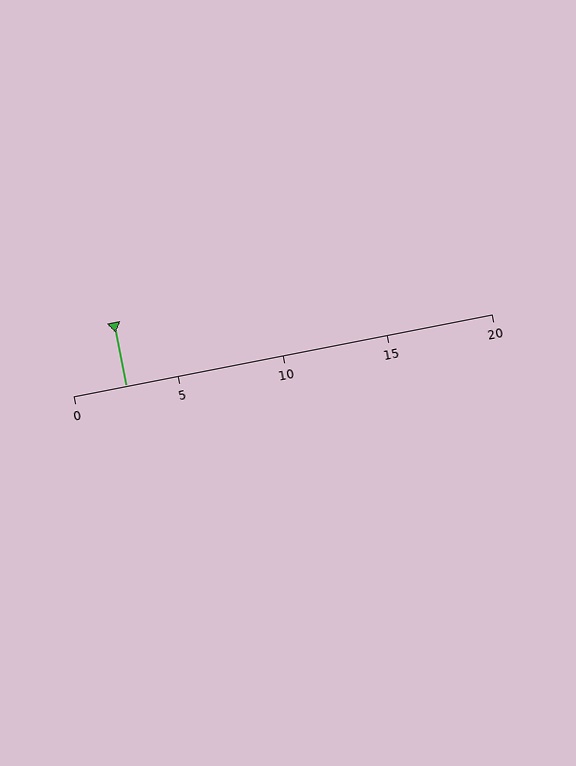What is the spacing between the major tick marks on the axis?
The major ticks are spaced 5 apart.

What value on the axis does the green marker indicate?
The marker indicates approximately 2.5.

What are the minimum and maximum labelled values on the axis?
The axis runs from 0 to 20.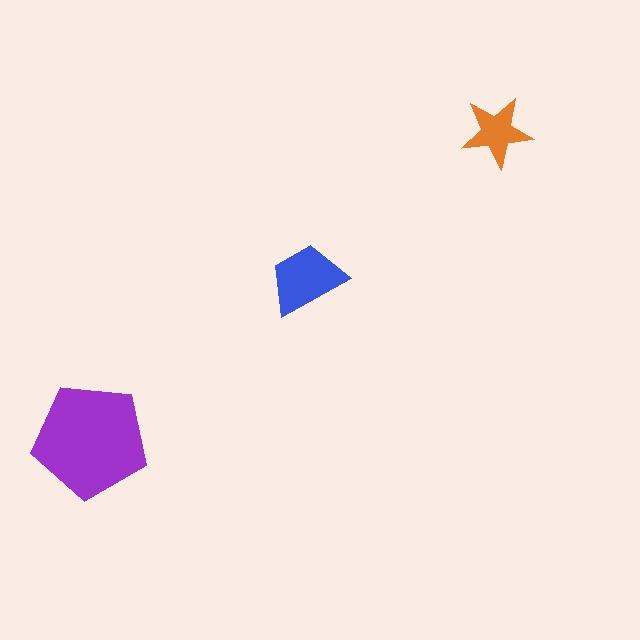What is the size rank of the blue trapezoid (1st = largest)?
2nd.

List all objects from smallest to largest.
The orange star, the blue trapezoid, the purple pentagon.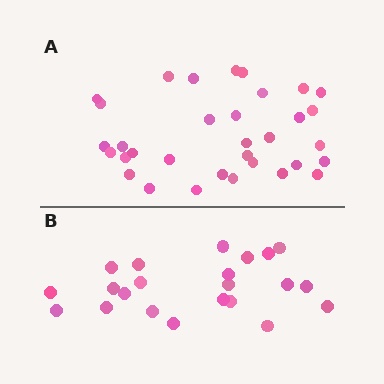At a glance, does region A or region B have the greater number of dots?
Region A (the top region) has more dots.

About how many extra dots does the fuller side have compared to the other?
Region A has roughly 12 or so more dots than region B.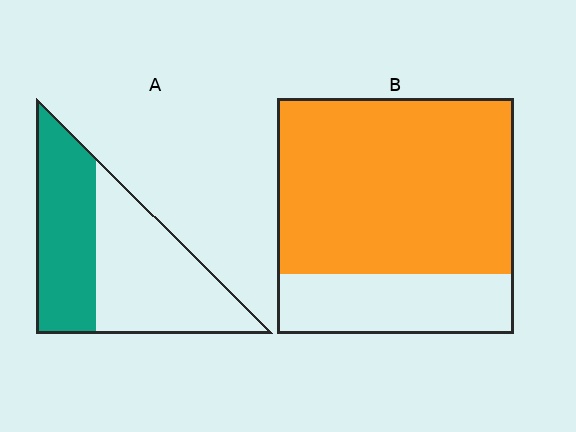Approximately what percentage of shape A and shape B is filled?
A is approximately 45% and B is approximately 75%.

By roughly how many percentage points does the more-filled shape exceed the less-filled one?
By roughly 30 percentage points (B over A).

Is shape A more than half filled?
No.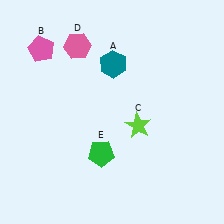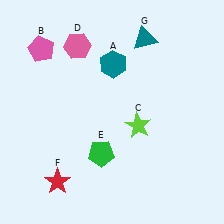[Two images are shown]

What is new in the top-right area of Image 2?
A teal triangle (G) was added in the top-right area of Image 2.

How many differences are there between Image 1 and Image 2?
There are 2 differences between the two images.